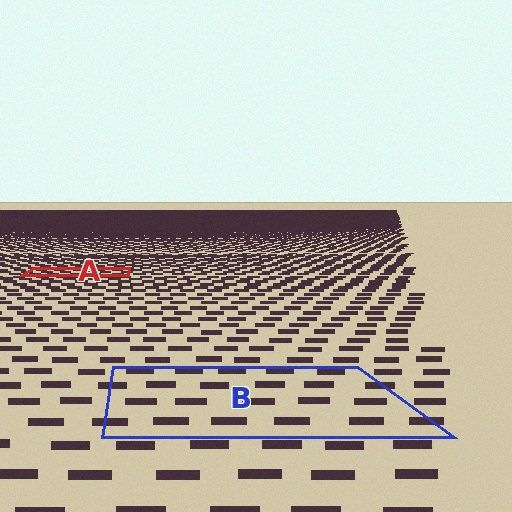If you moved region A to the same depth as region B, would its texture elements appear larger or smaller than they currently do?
They would appear larger. At a closer depth, the same texture elements are projected at a bigger on-screen size.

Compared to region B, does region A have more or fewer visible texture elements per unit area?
Region A has more texture elements per unit area — they are packed more densely because it is farther away.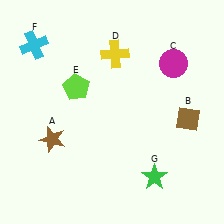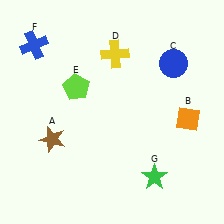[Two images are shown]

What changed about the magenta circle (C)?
In Image 1, C is magenta. In Image 2, it changed to blue.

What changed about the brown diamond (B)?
In Image 1, B is brown. In Image 2, it changed to orange.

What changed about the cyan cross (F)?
In Image 1, F is cyan. In Image 2, it changed to blue.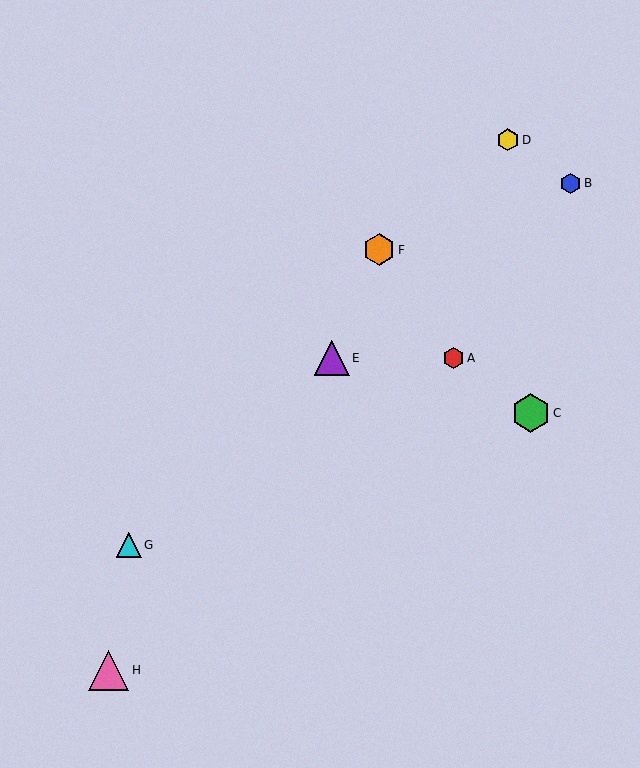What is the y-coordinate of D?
Object D is at y≈140.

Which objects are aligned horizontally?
Objects A, E are aligned horizontally.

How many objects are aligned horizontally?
2 objects (A, E) are aligned horizontally.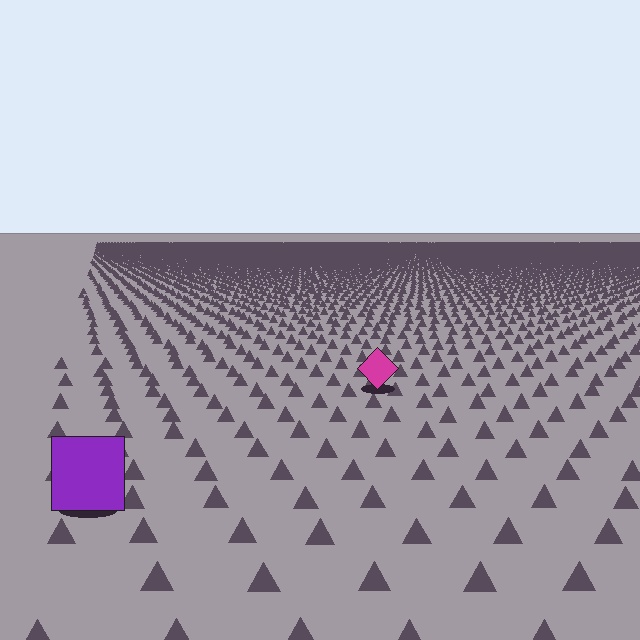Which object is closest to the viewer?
The purple square is closest. The texture marks near it are larger and more spread out.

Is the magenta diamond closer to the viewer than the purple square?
No. The purple square is closer — you can tell from the texture gradient: the ground texture is coarser near it.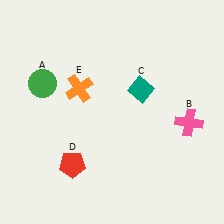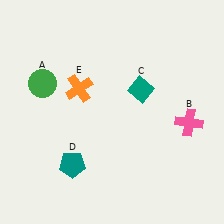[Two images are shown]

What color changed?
The pentagon (D) changed from red in Image 1 to teal in Image 2.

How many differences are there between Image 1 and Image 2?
There is 1 difference between the two images.